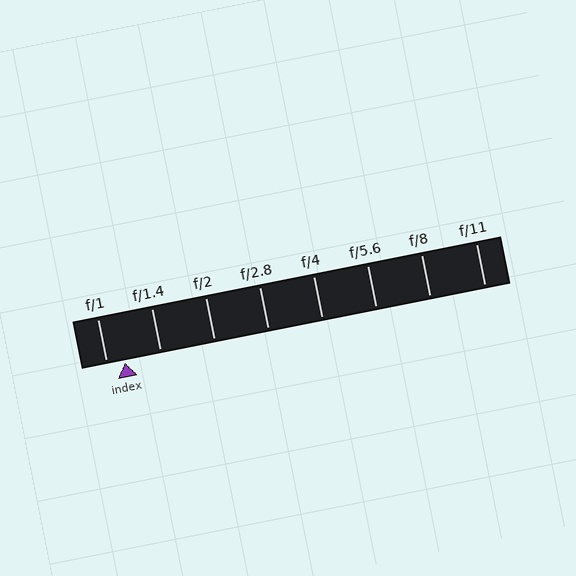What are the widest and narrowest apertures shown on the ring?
The widest aperture shown is f/1 and the narrowest is f/11.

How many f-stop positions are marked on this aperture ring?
There are 8 f-stop positions marked.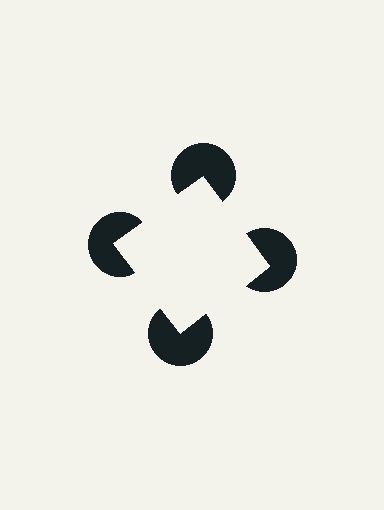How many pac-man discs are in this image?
There are 4 — one at each vertex of the illusory square.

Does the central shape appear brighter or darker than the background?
It typically appears slightly brighter than the background, even though no actual brightness change is drawn.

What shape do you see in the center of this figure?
An illusory square — its edges are inferred from the aligned wedge cuts in the pac-man discs, not physically drawn.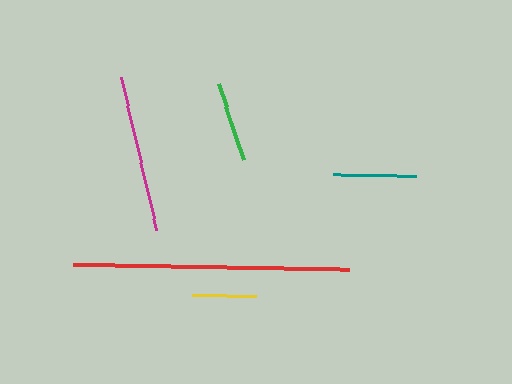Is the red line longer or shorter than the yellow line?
The red line is longer than the yellow line.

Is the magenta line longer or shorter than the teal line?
The magenta line is longer than the teal line.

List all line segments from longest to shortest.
From longest to shortest: red, magenta, teal, green, yellow.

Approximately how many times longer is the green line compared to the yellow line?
The green line is approximately 1.2 times the length of the yellow line.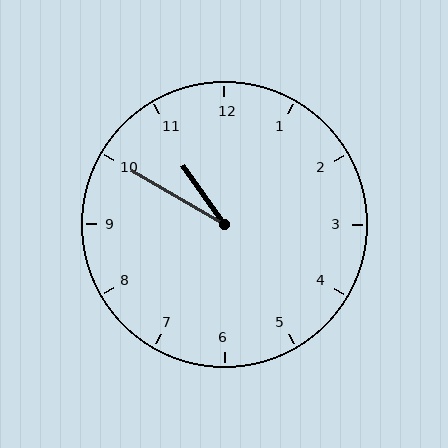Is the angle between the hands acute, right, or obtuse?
It is acute.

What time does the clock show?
10:50.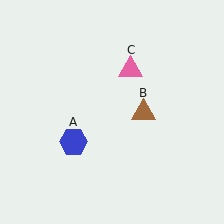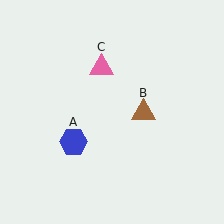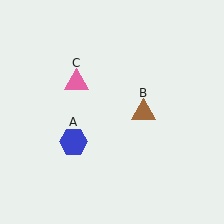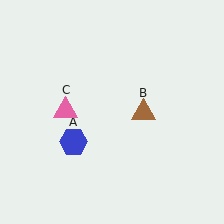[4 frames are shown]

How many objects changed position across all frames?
1 object changed position: pink triangle (object C).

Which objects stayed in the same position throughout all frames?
Blue hexagon (object A) and brown triangle (object B) remained stationary.